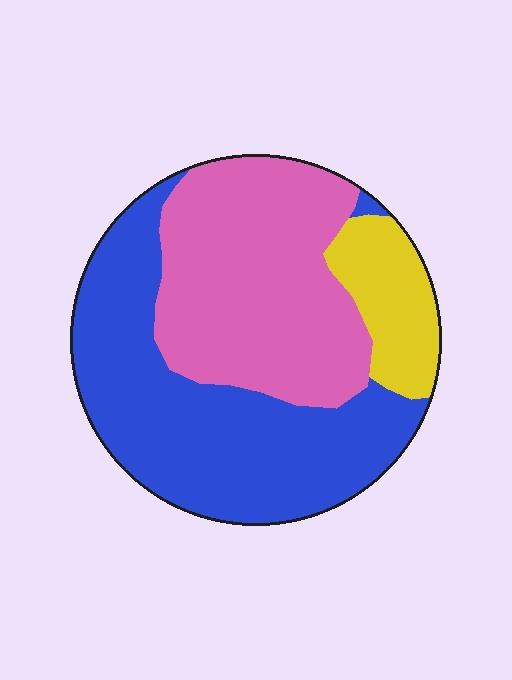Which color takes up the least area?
Yellow, at roughly 15%.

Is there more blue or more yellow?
Blue.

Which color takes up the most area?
Blue, at roughly 45%.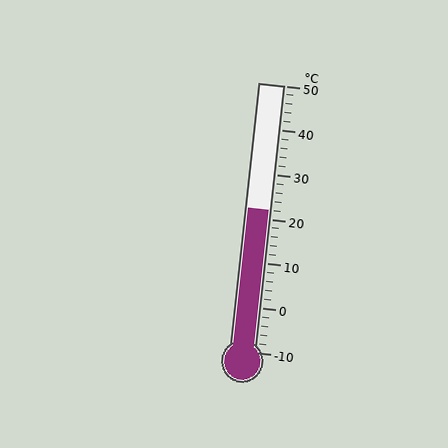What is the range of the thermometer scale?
The thermometer scale ranges from -10°C to 50°C.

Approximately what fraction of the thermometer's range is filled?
The thermometer is filled to approximately 55% of its range.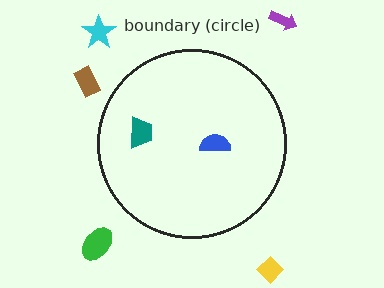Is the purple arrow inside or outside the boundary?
Outside.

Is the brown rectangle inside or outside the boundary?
Outside.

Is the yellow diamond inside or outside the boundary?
Outside.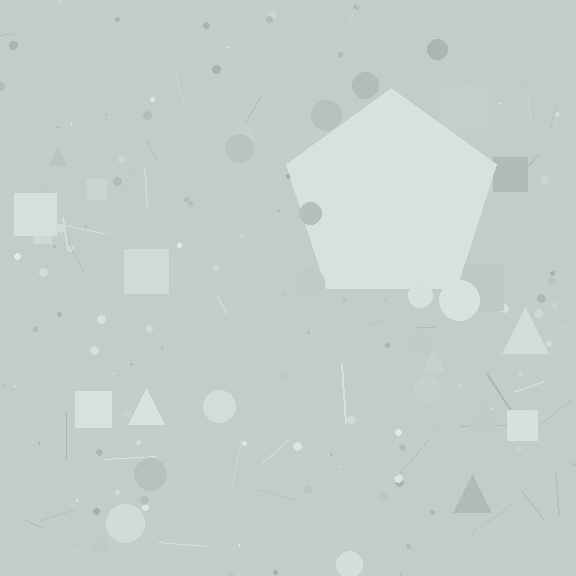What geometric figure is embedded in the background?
A pentagon is embedded in the background.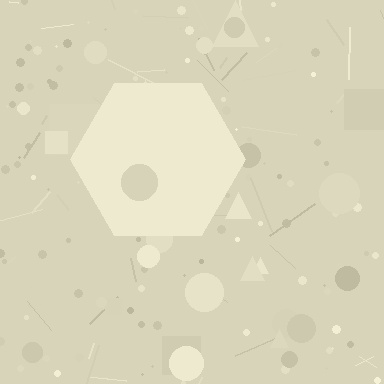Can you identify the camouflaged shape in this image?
The camouflaged shape is a hexagon.